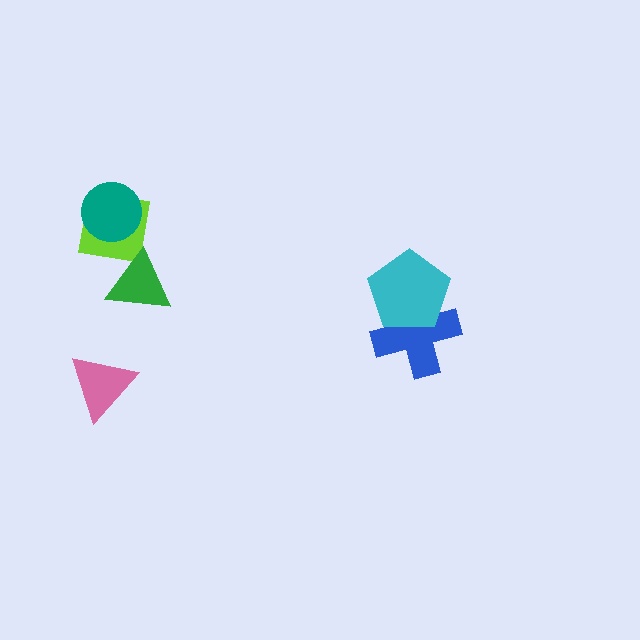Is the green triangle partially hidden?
No, no other shape covers it.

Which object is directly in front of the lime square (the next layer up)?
The teal circle is directly in front of the lime square.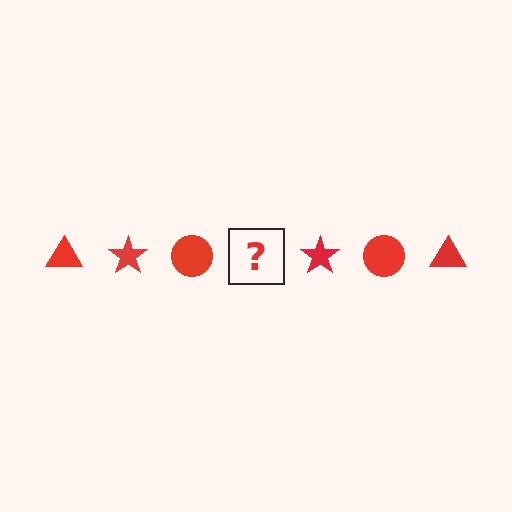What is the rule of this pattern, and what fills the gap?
The rule is that the pattern cycles through triangle, star, circle shapes in red. The gap should be filled with a red triangle.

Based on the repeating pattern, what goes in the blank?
The blank should be a red triangle.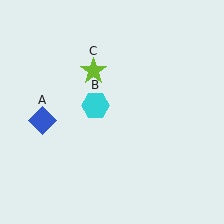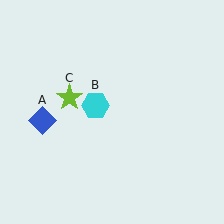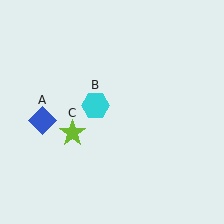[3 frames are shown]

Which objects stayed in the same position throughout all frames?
Blue diamond (object A) and cyan hexagon (object B) remained stationary.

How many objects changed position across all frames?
1 object changed position: lime star (object C).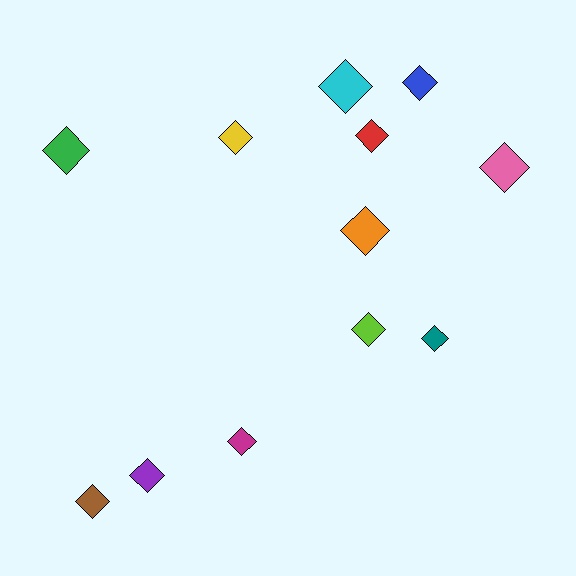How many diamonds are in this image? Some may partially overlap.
There are 12 diamonds.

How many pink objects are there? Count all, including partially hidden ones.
There is 1 pink object.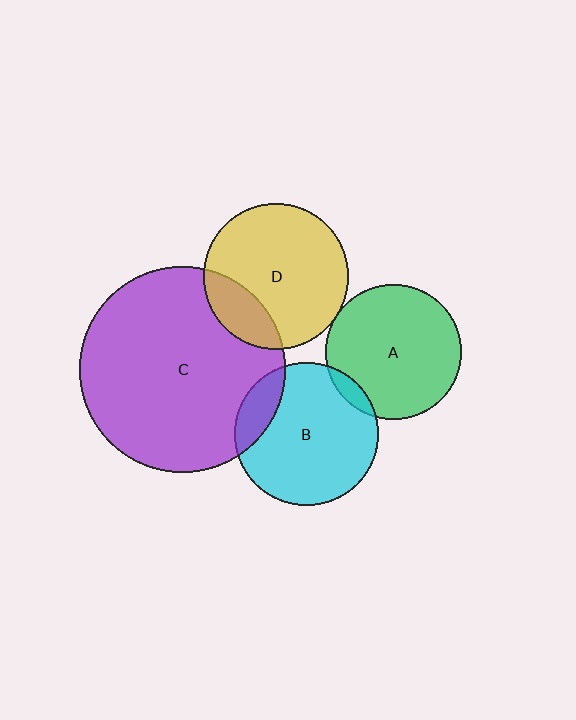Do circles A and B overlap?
Yes.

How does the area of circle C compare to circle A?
Approximately 2.3 times.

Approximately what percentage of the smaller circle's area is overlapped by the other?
Approximately 5%.